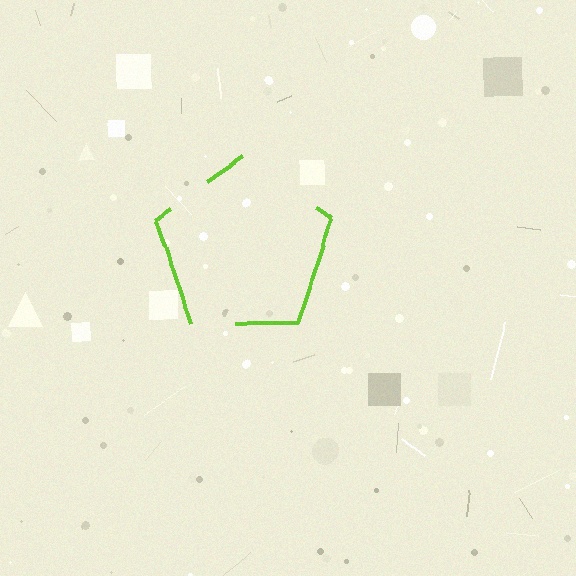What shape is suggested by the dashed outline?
The dashed outline suggests a pentagon.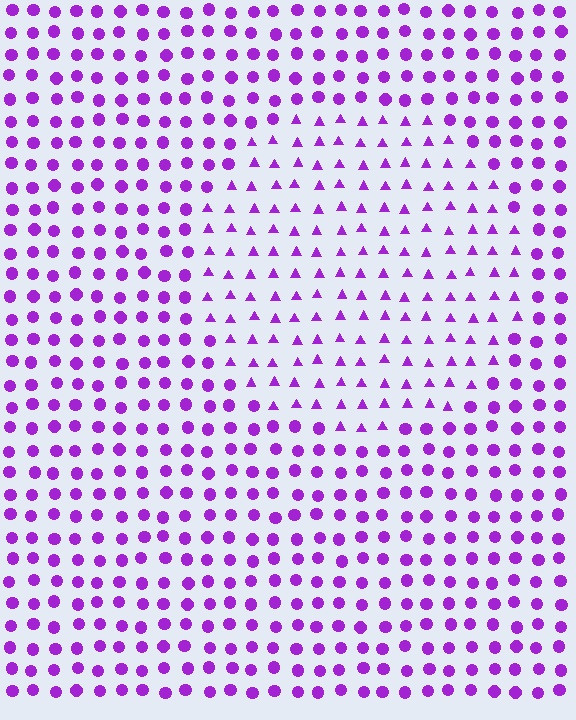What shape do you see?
I see a circle.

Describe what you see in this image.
The image is filled with small purple elements arranged in a uniform grid. A circle-shaped region contains triangles, while the surrounding area contains circles. The boundary is defined purely by the change in element shape.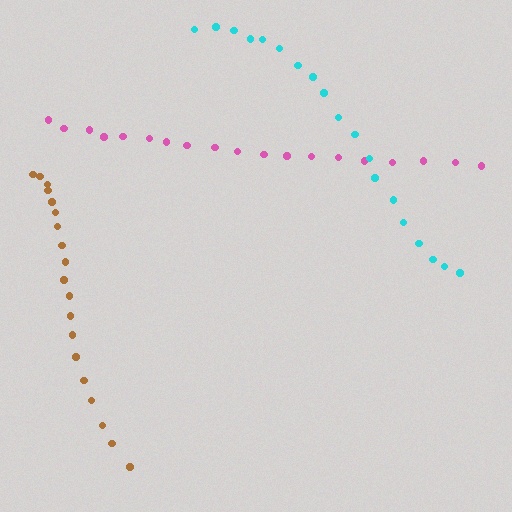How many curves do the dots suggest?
There are 3 distinct paths.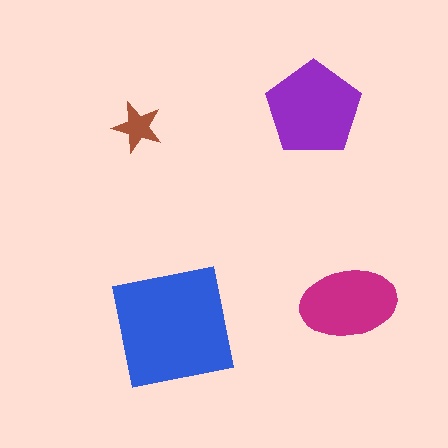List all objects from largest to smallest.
The blue square, the purple pentagon, the magenta ellipse, the brown star.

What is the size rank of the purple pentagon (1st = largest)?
2nd.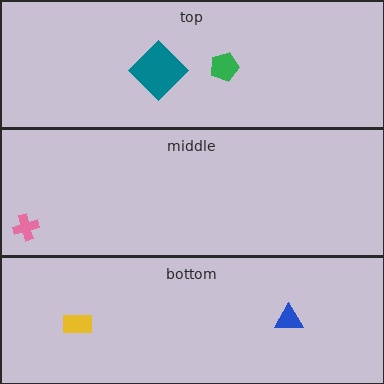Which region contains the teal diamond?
The top region.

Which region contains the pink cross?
The middle region.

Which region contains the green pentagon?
The top region.